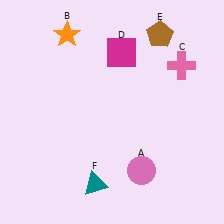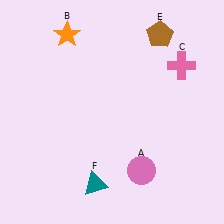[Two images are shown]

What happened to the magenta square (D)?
The magenta square (D) was removed in Image 2. It was in the top-right area of Image 1.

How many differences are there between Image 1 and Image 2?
There is 1 difference between the two images.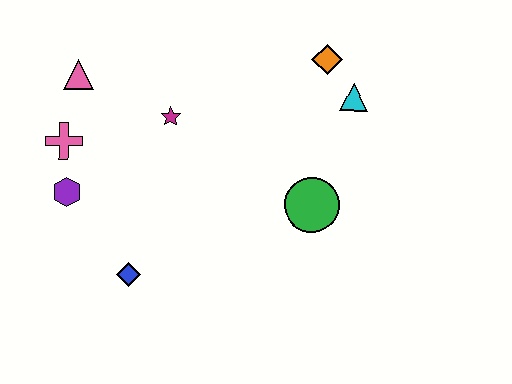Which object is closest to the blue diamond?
The purple hexagon is closest to the blue diamond.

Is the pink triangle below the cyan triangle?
No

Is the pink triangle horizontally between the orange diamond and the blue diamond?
No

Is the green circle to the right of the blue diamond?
Yes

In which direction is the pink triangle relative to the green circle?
The pink triangle is to the left of the green circle.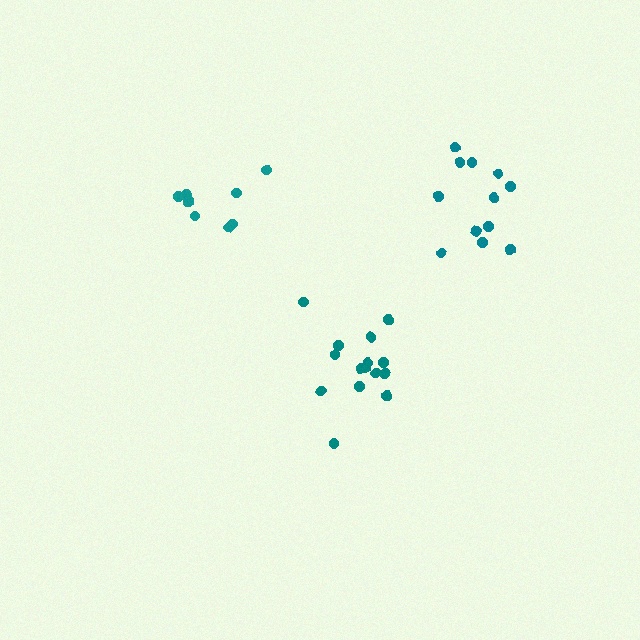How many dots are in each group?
Group 1: 9 dots, Group 2: 15 dots, Group 3: 12 dots (36 total).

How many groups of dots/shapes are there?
There are 3 groups.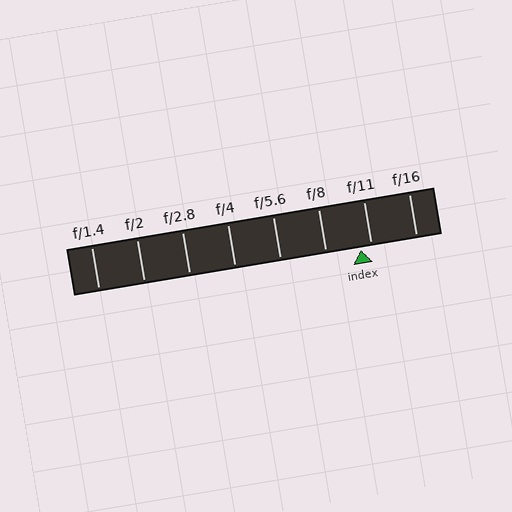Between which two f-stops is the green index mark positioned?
The index mark is between f/8 and f/11.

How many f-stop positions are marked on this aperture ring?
There are 8 f-stop positions marked.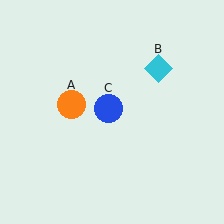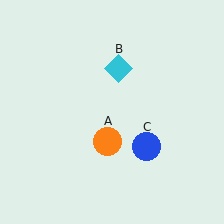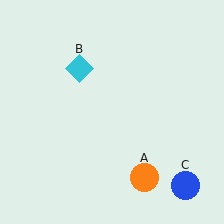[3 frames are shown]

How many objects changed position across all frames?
3 objects changed position: orange circle (object A), cyan diamond (object B), blue circle (object C).